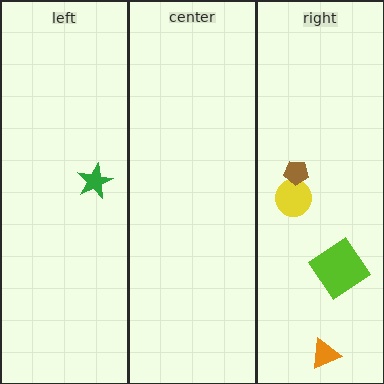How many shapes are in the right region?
4.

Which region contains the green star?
The left region.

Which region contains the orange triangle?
The right region.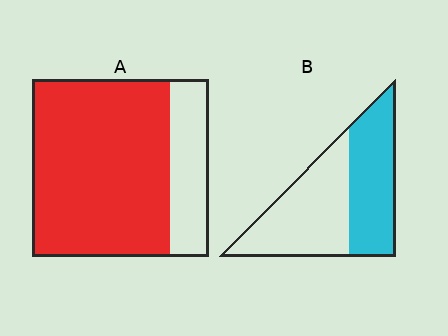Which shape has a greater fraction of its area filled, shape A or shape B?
Shape A.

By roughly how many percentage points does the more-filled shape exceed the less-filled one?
By roughly 30 percentage points (A over B).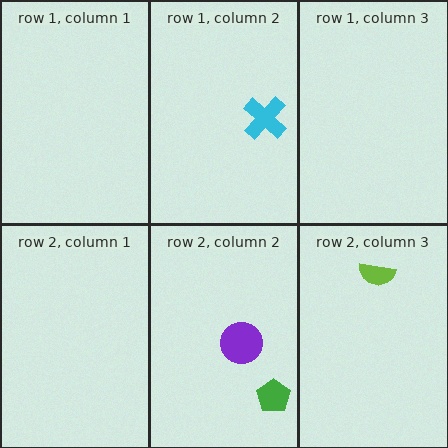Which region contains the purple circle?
The row 2, column 2 region.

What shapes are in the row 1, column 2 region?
The cyan cross.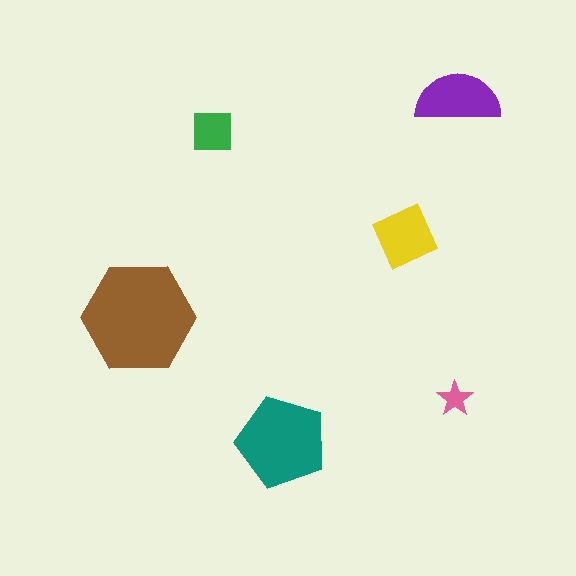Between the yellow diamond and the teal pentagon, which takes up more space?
The teal pentagon.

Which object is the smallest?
The pink star.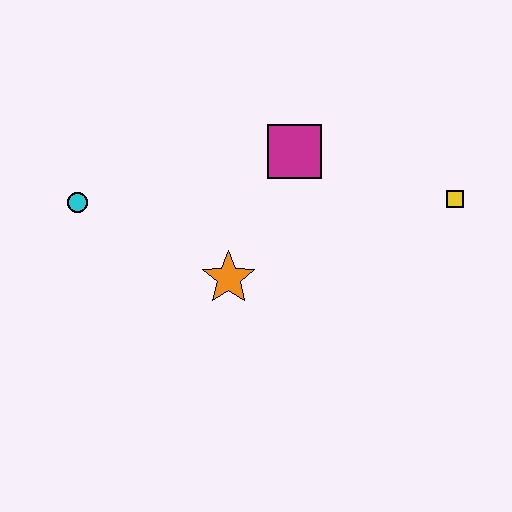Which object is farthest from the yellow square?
The cyan circle is farthest from the yellow square.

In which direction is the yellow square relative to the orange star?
The yellow square is to the right of the orange star.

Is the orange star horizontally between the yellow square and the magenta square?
No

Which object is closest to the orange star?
The magenta square is closest to the orange star.